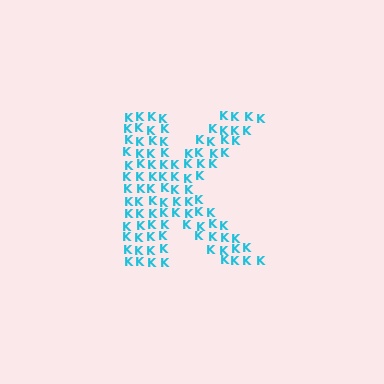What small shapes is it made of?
It is made of small letter K's.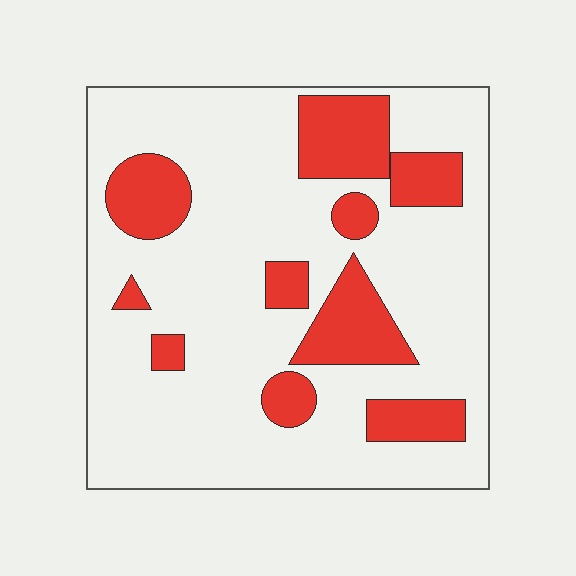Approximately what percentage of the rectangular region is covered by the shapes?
Approximately 25%.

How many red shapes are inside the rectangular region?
10.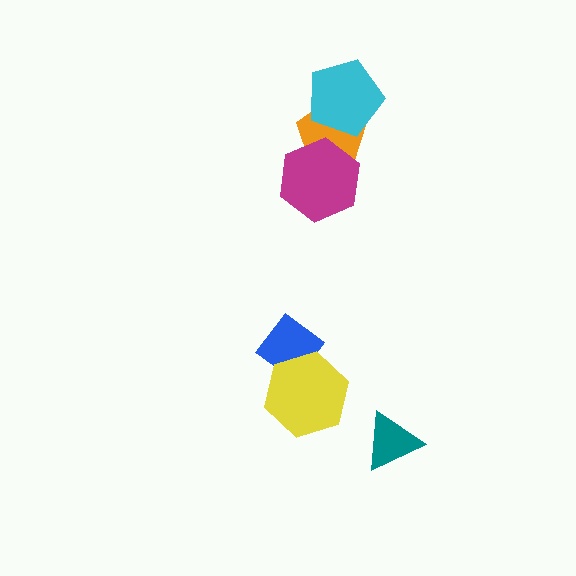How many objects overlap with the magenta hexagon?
1 object overlaps with the magenta hexagon.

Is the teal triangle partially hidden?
No, no other shape covers it.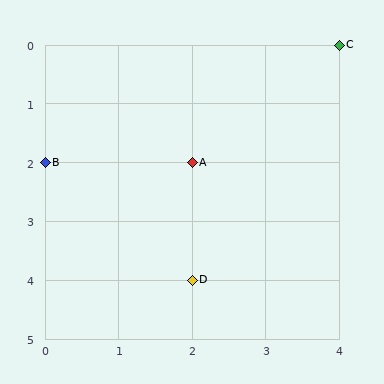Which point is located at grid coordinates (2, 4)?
Point D is at (2, 4).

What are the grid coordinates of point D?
Point D is at grid coordinates (2, 4).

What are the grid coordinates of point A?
Point A is at grid coordinates (2, 2).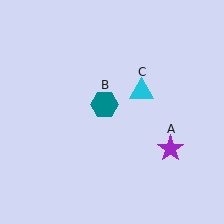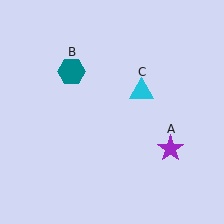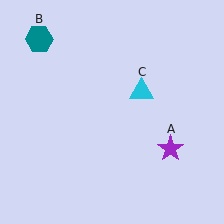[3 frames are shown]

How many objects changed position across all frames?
1 object changed position: teal hexagon (object B).